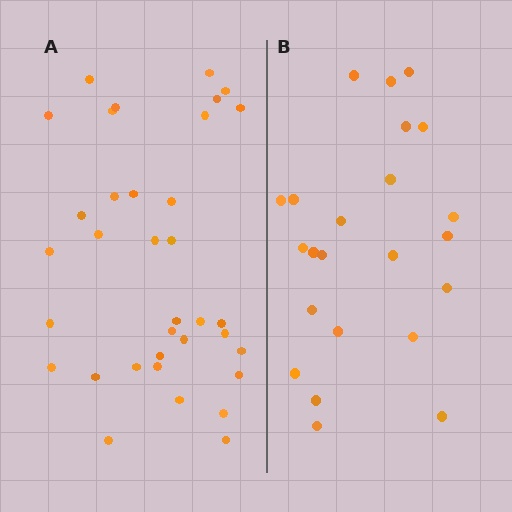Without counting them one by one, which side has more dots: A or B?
Region A (the left region) has more dots.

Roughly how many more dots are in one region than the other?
Region A has roughly 12 or so more dots than region B.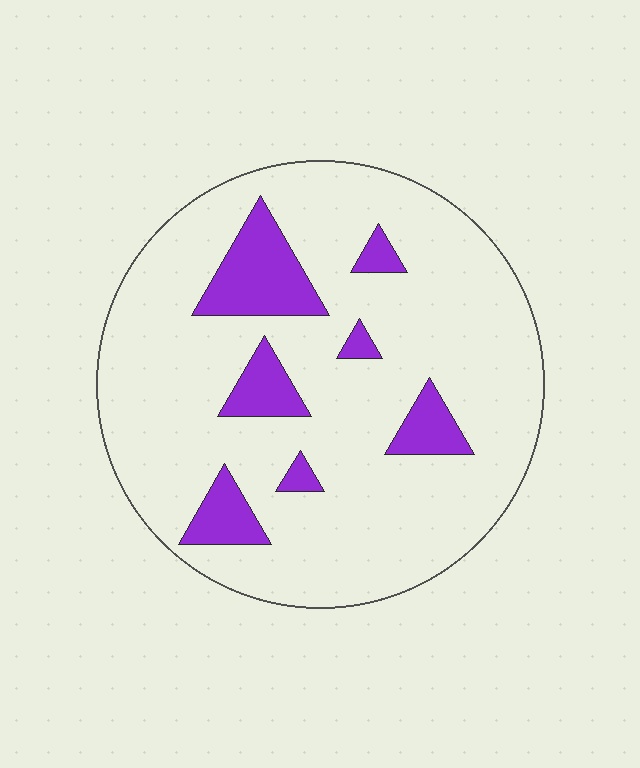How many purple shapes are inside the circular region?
7.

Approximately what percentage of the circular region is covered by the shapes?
Approximately 15%.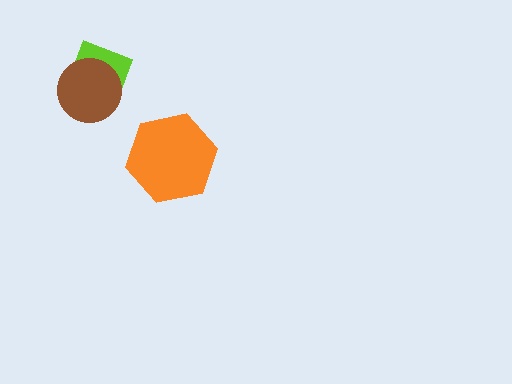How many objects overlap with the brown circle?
1 object overlaps with the brown circle.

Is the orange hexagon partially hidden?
No, no other shape covers it.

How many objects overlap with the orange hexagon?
0 objects overlap with the orange hexagon.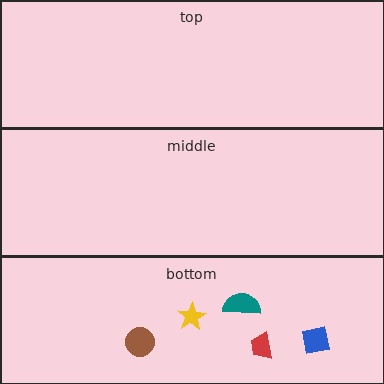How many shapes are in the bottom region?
5.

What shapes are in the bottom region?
The teal semicircle, the red trapezoid, the brown circle, the yellow star, the blue square.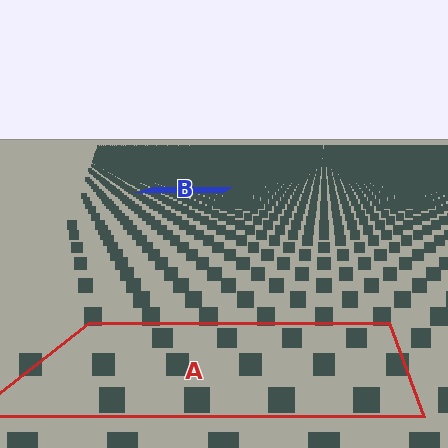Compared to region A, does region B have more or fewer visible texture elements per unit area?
Region B has more texture elements per unit area — they are packed more densely because it is farther away.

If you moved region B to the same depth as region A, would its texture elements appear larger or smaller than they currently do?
They would appear larger. At a closer depth, the same texture elements are projected at a bigger on-screen size.